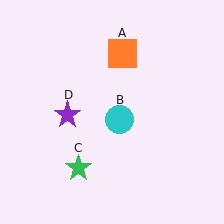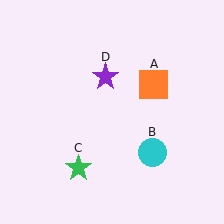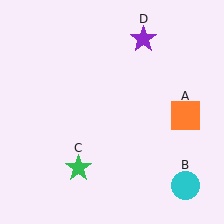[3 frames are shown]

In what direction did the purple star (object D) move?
The purple star (object D) moved up and to the right.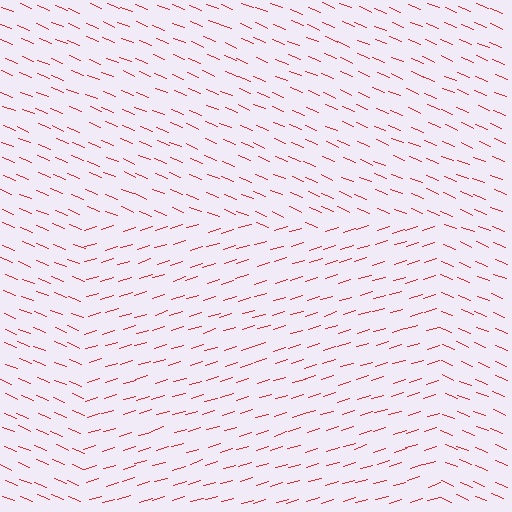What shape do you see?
I see a rectangle.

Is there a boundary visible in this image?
Yes, there is a texture boundary formed by a change in line orientation.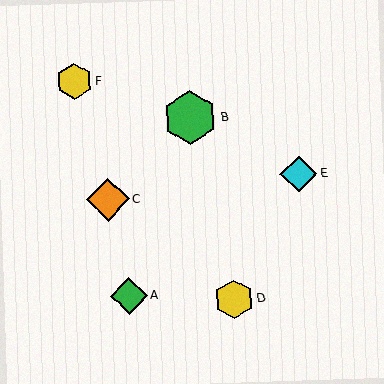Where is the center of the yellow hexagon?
The center of the yellow hexagon is at (234, 299).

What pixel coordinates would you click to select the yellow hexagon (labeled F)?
Click at (74, 81) to select the yellow hexagon F.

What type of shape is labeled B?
Shape B is a green hexagon.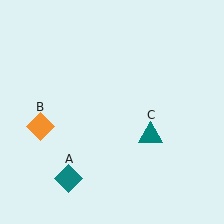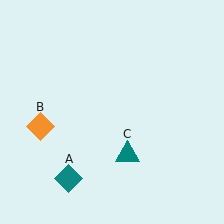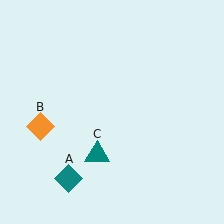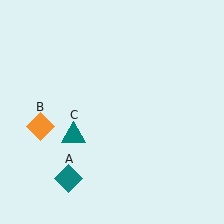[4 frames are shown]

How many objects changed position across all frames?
1 object changed position: teal triangle (object C).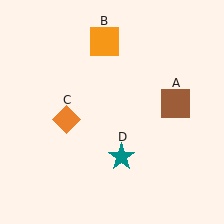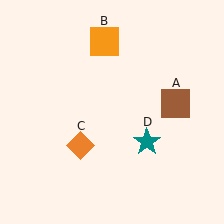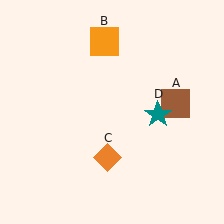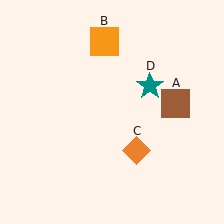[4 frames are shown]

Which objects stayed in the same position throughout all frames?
Brown square (object A) and orange square (object B) remained stationary.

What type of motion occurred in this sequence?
The orange diamond (object C), teal star (object D) rotated counterclockwise around the center of the scene.